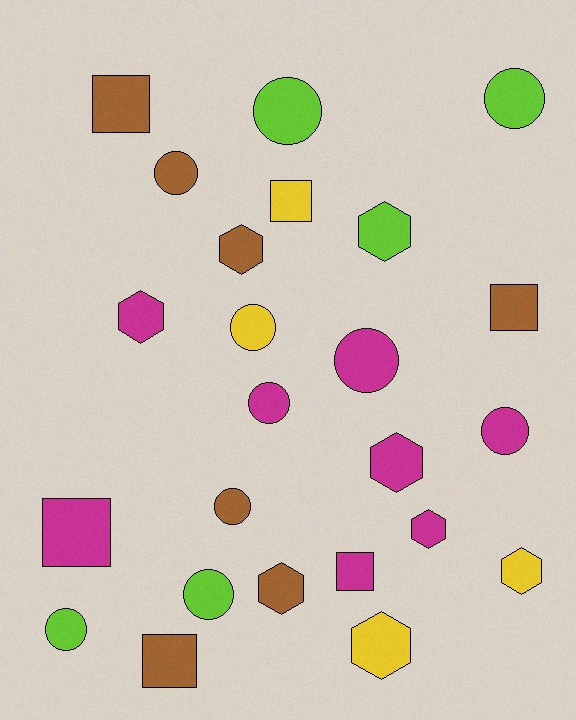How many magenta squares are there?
There are 2 magenta squares.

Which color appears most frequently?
Magenta, with 8 objects.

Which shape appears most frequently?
Circle, with 10 objects.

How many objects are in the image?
There are 24 objects.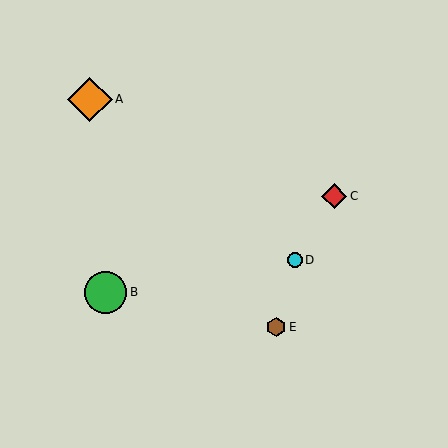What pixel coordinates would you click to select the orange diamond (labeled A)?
Click at (90, 99) to select the orange diamond A.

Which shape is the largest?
The orange diamond (labeled A) is the largest.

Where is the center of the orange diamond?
The center of the orange diamond is at (90, 99).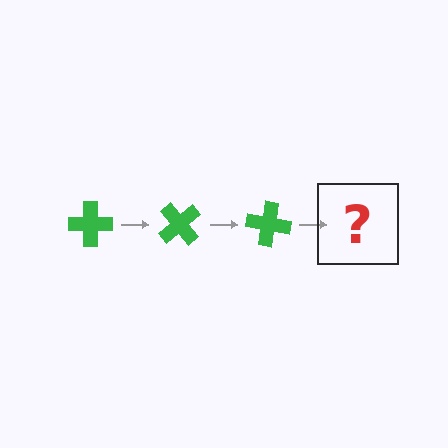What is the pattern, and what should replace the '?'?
The pattern is that the cross rotates 50 degrees each step. The '?' should be a green cross rotated 150 degrees.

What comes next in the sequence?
The next element should be a green cross rotated 150 degrees.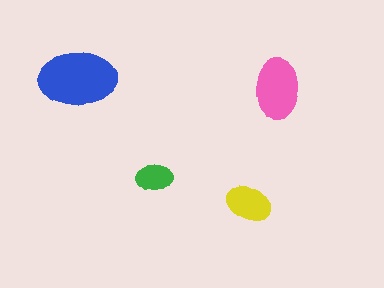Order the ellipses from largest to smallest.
the blue one, the pink one, the yellow one, the green one.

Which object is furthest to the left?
The blue ellipse is leftmost.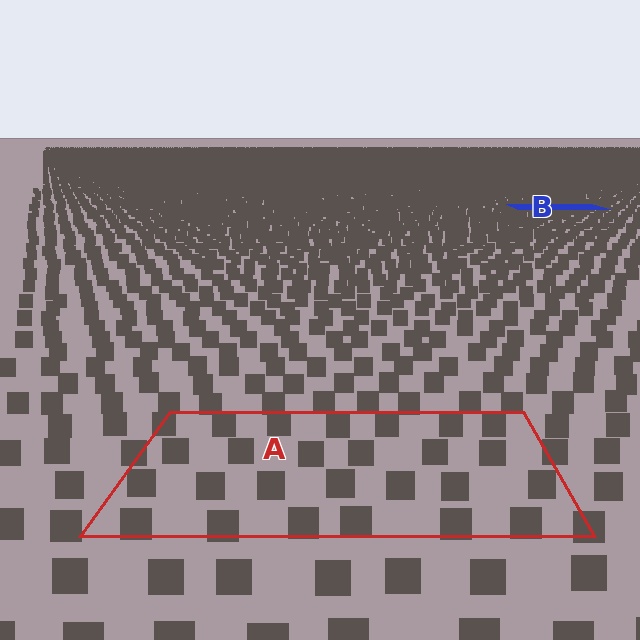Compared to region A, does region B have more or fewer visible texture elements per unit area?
Region B has more texture elements per unit area — they are packed more densely because it is farther away.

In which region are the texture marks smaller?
The texture marks are smaller in region B, because it is farther away.